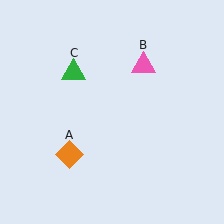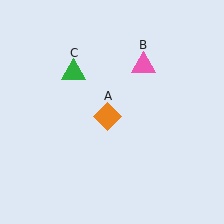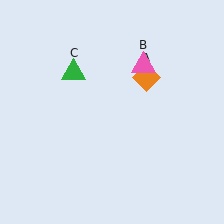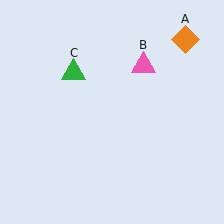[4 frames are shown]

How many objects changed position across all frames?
1 object changed position: orange diamond (object A).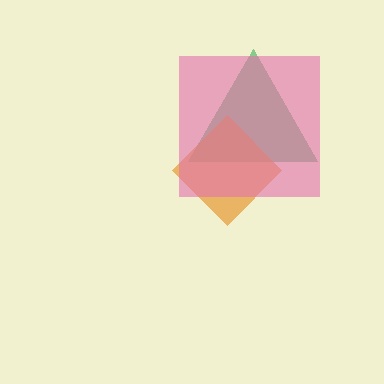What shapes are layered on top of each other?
The layered shapes are: a green triangle, an orange diamond, a pink square.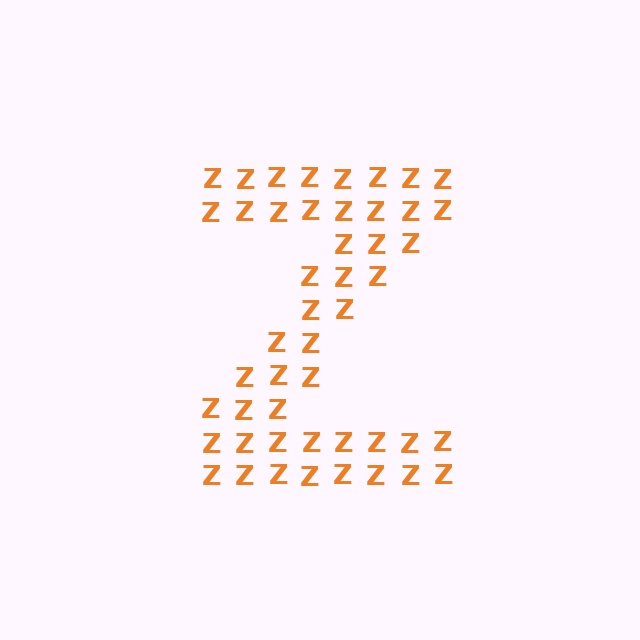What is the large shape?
The large shape is the letter Z.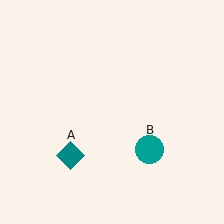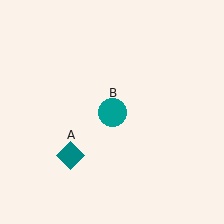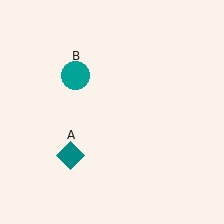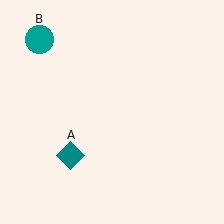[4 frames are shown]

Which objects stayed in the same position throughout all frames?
Teal diamond (object A) remained stationary.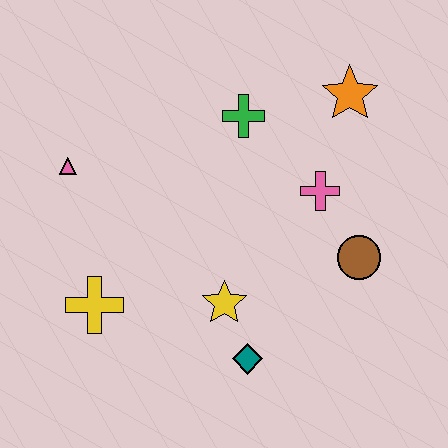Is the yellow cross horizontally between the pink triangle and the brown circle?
Yes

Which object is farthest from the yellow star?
The orange star is farthest from the yellow star.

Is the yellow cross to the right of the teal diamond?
No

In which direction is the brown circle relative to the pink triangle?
The brown circle is to the right of the pink triangle.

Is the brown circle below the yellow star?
No